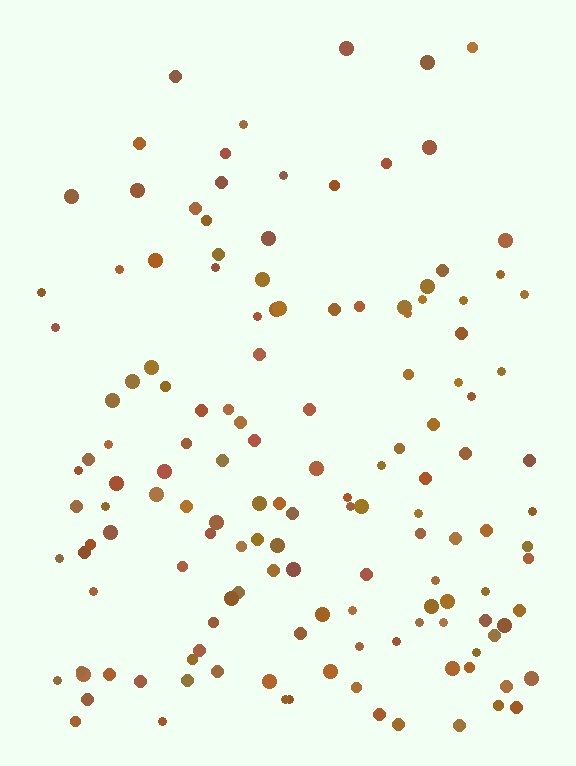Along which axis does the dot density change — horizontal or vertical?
Vertical.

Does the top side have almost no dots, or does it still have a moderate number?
Still a moderate number, just noticeably fewer than the bottom.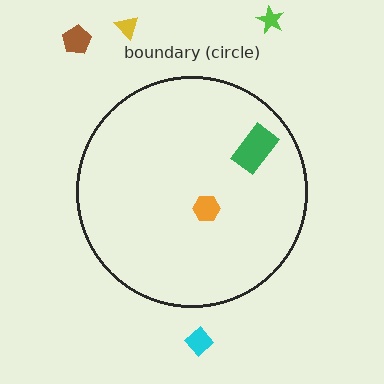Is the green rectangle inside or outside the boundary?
Inside.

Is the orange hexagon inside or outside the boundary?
Inside.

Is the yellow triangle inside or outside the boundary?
Outside.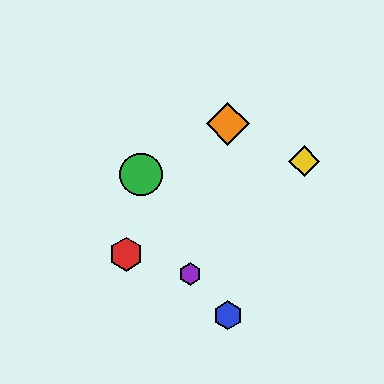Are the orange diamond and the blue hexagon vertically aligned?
Yes, both are at x≈228.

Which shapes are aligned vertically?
The blue hexagon, the orange diamond are aligned vertically.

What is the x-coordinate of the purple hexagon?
The purple hexagon is at x≈190.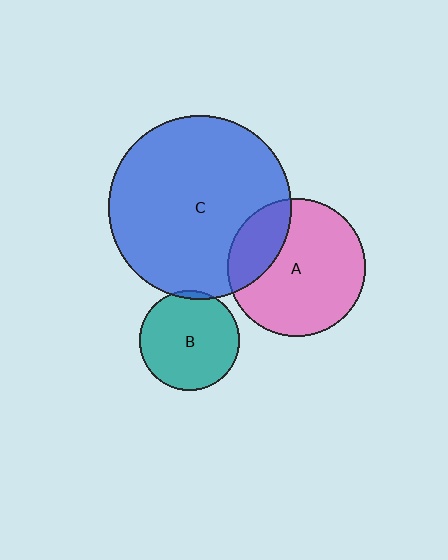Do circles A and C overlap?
Yes.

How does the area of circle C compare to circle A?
Approximately 1.8 times.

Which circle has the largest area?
Circle C (blue).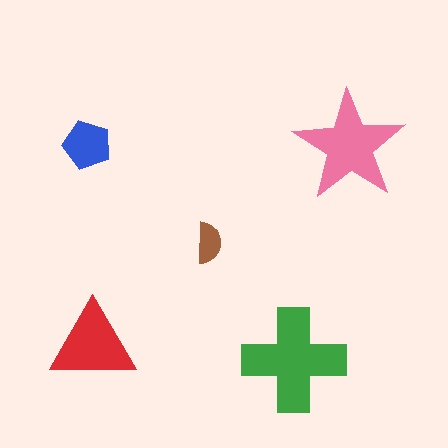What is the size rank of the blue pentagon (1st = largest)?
4th.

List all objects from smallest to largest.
The brown semicircle, the blue pentagon, the red triangle, the pink star, the green cross.